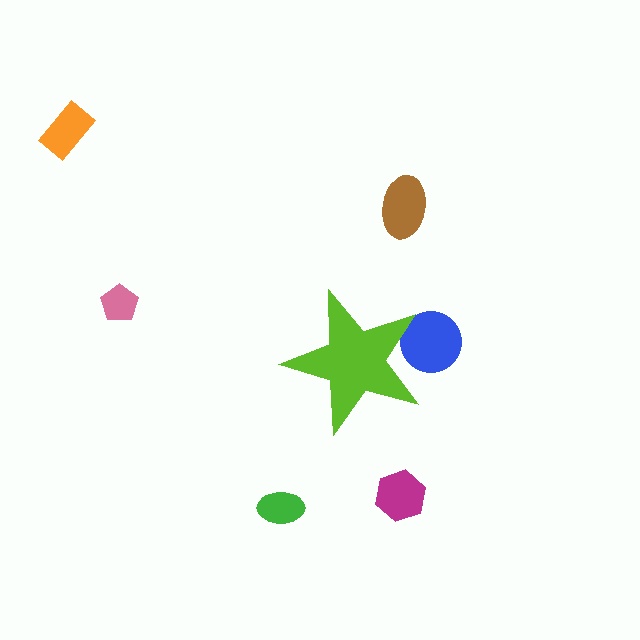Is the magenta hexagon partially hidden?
No, the magenta hexagon is fully visible.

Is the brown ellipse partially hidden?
No, the brown ellipse is fully visible.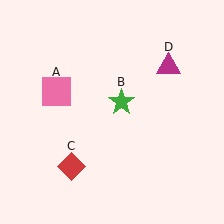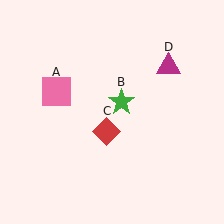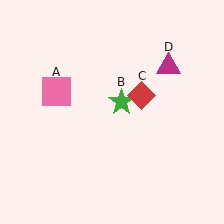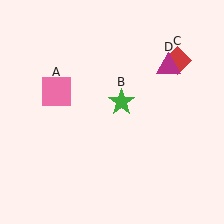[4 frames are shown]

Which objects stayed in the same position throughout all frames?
Pink square (object A) and green star (object B) and magenta triangle (object D) remained stationary.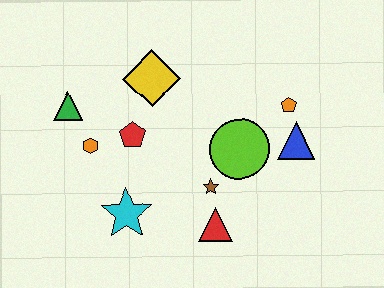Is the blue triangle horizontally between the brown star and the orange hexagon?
No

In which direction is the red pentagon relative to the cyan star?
The red pentagon is above the cyan star.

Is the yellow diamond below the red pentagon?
No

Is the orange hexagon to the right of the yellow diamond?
No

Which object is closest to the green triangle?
The orange hexagon is closest to the green triangle.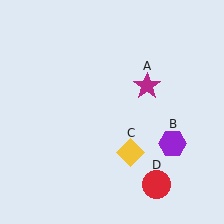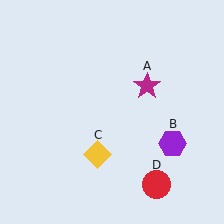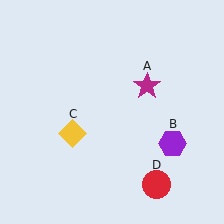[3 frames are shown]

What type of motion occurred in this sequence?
The yellow diamond (object C) rotated clockwise around the center of the scene.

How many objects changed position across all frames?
1 object changed position: yellow diamond (object C).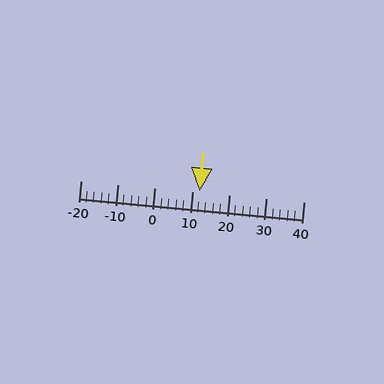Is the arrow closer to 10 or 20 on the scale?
The arrow is closer to 10.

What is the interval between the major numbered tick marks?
The major tick marks are spaced 10 units apart.